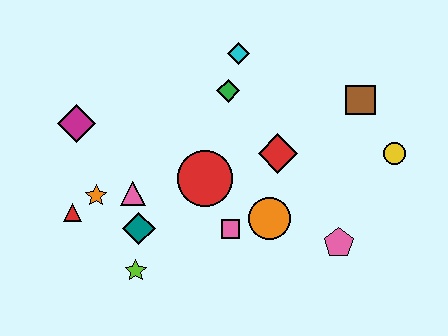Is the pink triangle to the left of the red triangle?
No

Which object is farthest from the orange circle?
The magenta diamond is farthest from the orange circle.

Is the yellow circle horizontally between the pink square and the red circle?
No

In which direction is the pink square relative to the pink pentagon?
The pink square is to the left of the pink pentagon.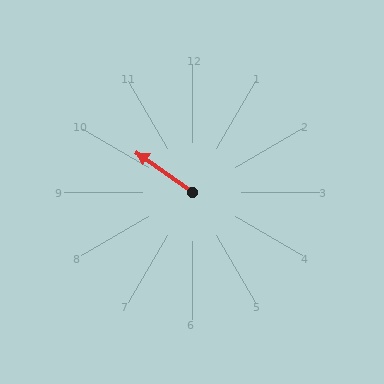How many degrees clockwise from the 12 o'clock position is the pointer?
Approximately 305 degrees.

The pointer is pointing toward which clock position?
Roughly 10 o'clock.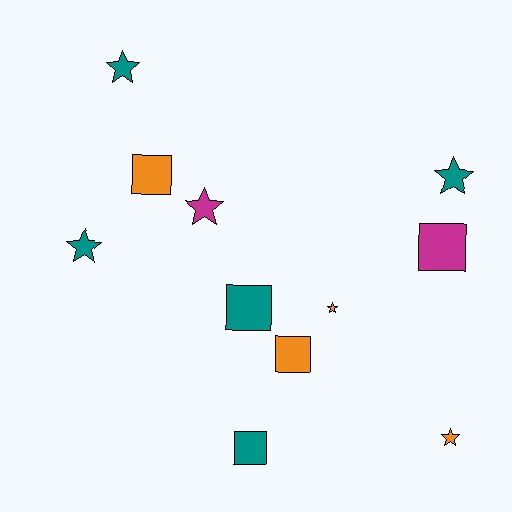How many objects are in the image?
There are 11 objects.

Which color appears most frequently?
Teal, with 5 objects.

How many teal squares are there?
There are 2 teal squares.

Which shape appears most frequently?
Star, with 6 objects.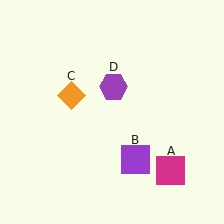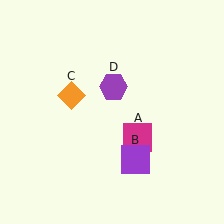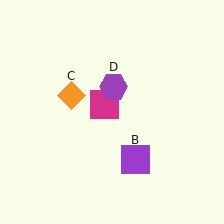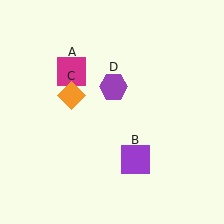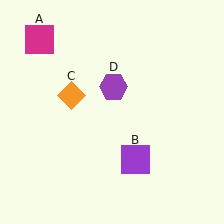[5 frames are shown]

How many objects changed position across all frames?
1 object changed position: magenta square (object A).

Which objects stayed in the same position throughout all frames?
Purple square (object B) and orange diamond (object C) and purple hexagon (object D) remained stationary.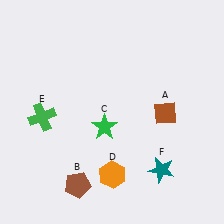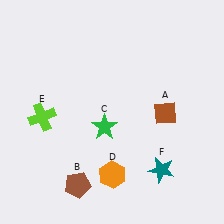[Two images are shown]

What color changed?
The cross (E) changed from green in Image 1 to lime in Image 2.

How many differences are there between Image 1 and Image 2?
There is 1 difference between the two images.